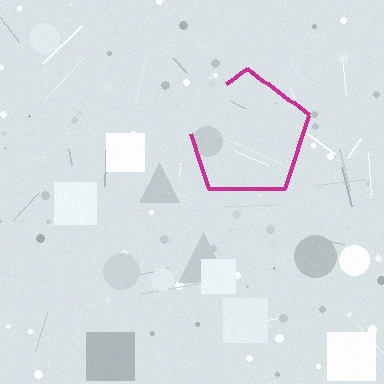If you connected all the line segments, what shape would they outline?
They would outline a pentagon.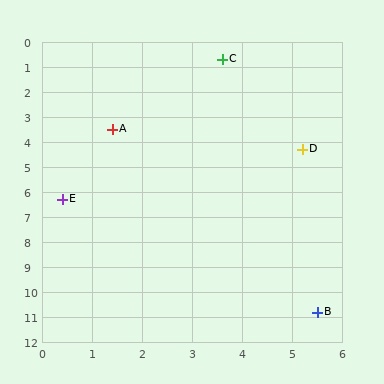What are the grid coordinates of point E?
Point E is at approximately (0.4, 6.3).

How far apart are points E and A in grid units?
Points E and A are about 3.0 grid units apart.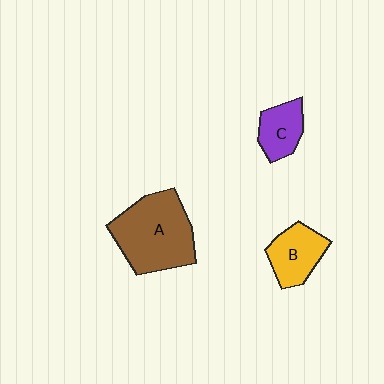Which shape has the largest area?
Shape A (brown).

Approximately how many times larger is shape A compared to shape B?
Approximately 1.9 times.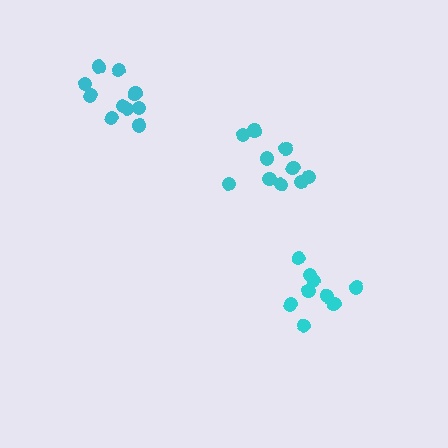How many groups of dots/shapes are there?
There are 3 groups.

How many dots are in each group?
Group 1: 10 dots, Group 2: 9 dots, Group 3: 10 dots (29 total).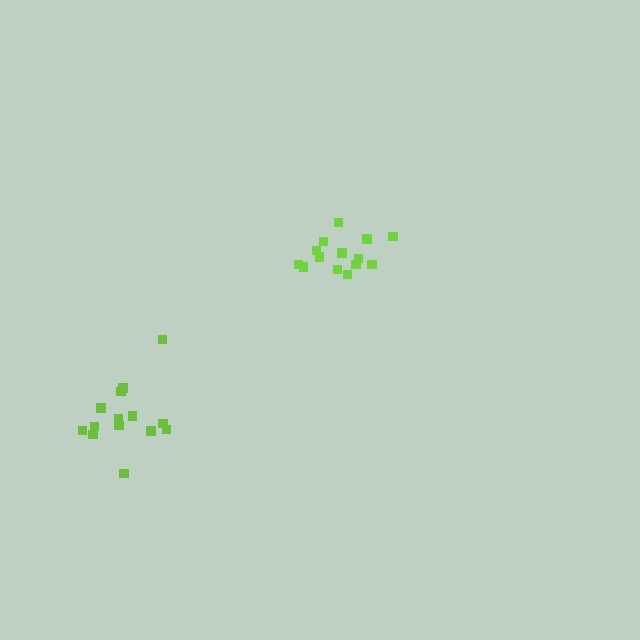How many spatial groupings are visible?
There are 2 spatial groupings.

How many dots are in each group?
Group 1: 14 dots, Group 2: 14 dots (28 total).